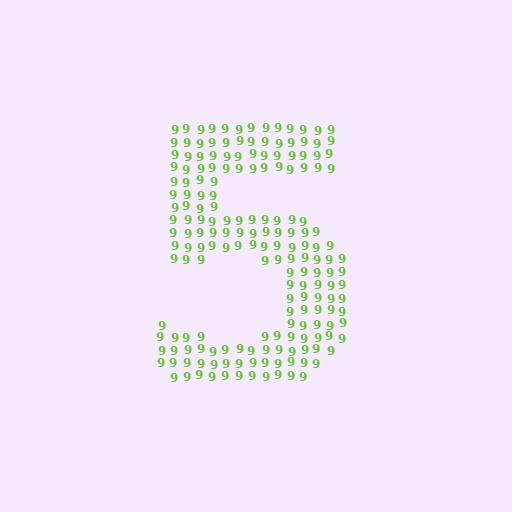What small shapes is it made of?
It is made of small digit 9's.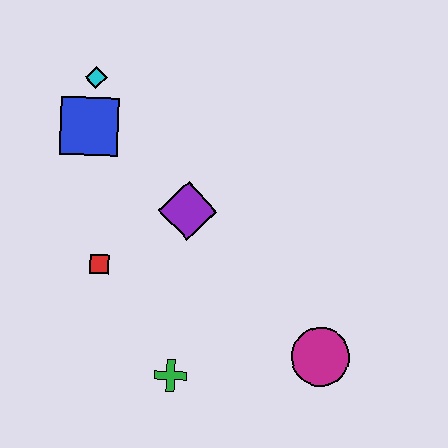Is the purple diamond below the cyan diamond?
Yes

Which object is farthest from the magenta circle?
The cyan diamond is farthest from the magenta circle.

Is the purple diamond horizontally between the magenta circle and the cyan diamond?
Yes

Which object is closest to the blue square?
The cyan diamond is closest to the blue square.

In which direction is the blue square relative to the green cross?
The blue square is above the green cross.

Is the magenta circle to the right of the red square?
Yes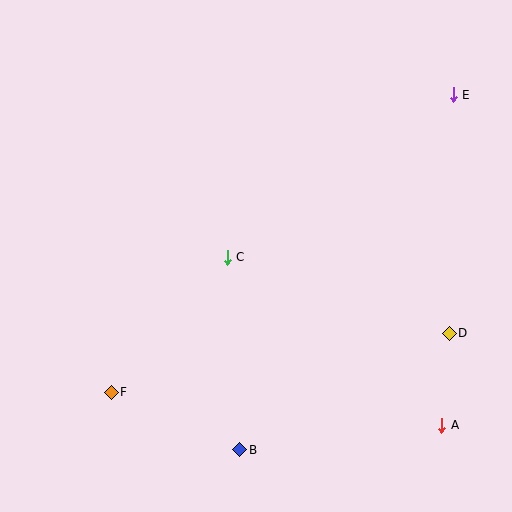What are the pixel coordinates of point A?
Point A is at (442, 425).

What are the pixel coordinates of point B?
Point B is at (240, 450).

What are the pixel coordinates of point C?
Point C is at (227, 257).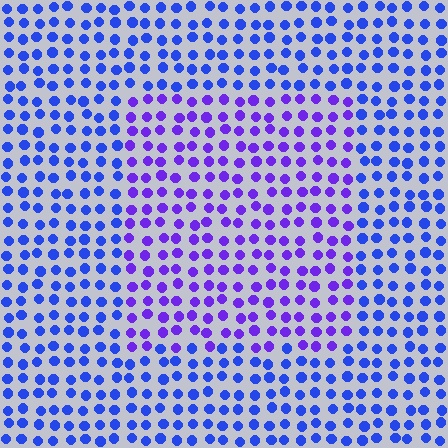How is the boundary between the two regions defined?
The boundary is defined purely by a slight shift in hue (about 33 degrees). Spacing, size, and orientation are identical on both sides.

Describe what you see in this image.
The image is filled with small blue elements in a uniform arrangement. A rectangle-shaped region is visible where the elements are tinted to a slightly different hue, forming a subtle color boundary.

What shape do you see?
I see a rectangle.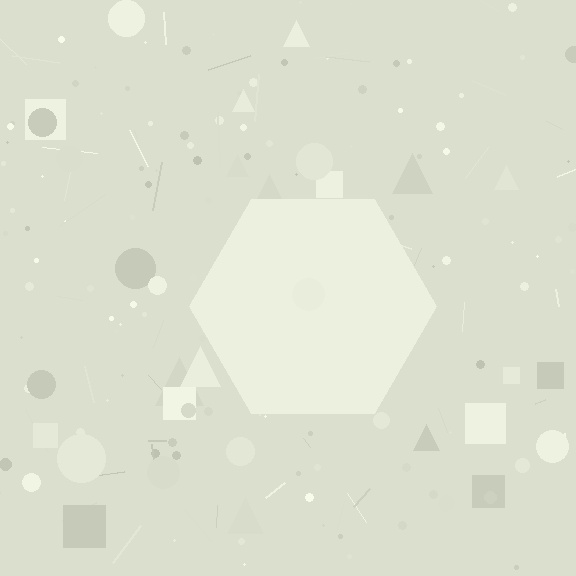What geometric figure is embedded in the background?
A hexagon is embedded in the background.